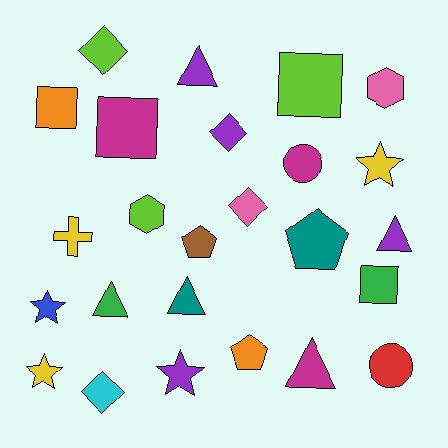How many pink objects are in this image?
There are 2 pink objects.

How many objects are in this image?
There are 25 objects.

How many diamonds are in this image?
There are 4 diamonds.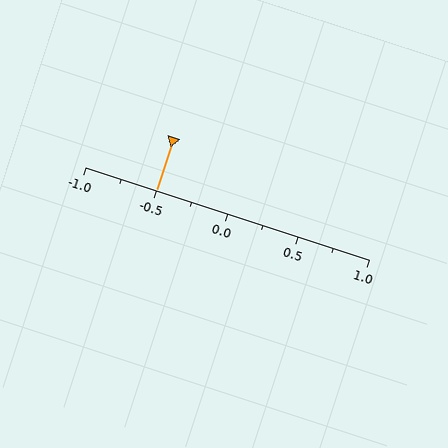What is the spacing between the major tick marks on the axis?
The major ticks are spaced 0.5 apart.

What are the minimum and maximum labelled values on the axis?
The axis runs from -1.0 to 1.0.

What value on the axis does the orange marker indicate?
The marker indicates approximately -0.5.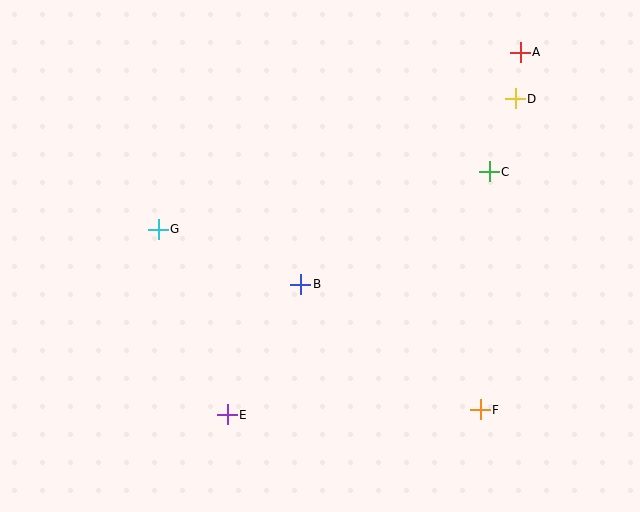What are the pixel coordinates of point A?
Point A is at (520, 52).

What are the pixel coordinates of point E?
Point E is at (227, 415).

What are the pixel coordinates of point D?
Point D is at (515, 99).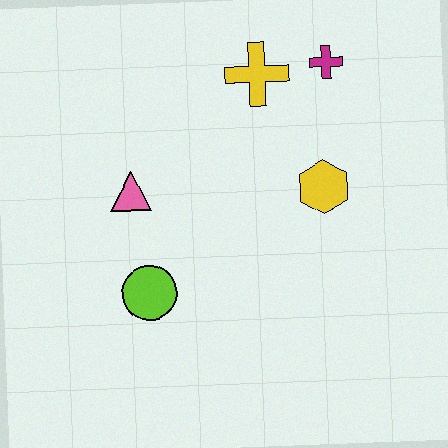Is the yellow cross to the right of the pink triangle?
Yes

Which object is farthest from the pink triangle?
The magenta cross is farthest from the pink triangle.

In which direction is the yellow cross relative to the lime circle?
The yellow cross is above the lime circle.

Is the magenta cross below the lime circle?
No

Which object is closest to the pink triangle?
The lime circle is closest to the pink triangle.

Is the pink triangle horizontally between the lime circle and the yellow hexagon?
No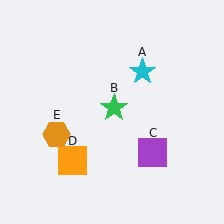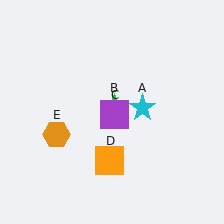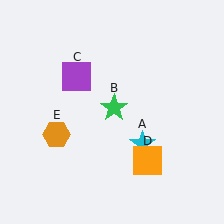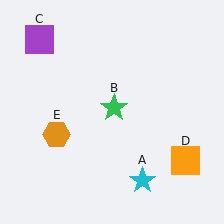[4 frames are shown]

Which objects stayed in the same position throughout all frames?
Green star (object B) and orange hexagon (object E) remained stationary.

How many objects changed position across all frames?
3 objects changed position: cyan star (object A), purple square (object C), orange square (object D).